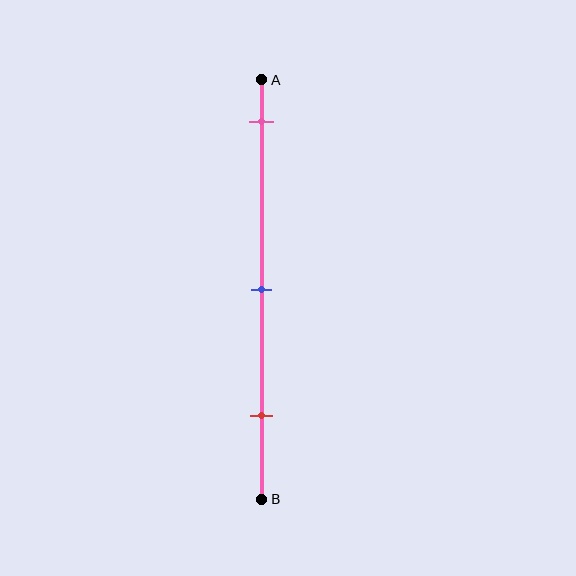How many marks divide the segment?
There are 3 marks dividing the segment.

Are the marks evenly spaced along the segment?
Yes, the marks are approximately evenly spaced.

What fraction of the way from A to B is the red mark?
The red mark is approximately 80% (0.8) of the way from A to B.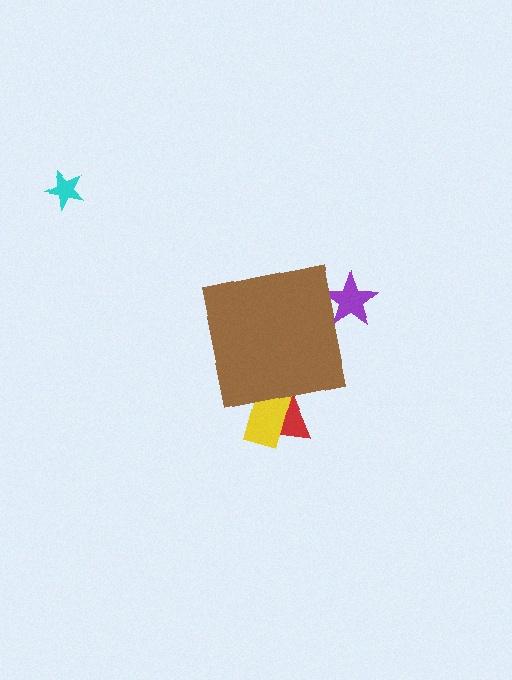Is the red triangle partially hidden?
Yes, the red triangle is partially hidden behind the brown square.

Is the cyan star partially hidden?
No, the cyan star is fully visible.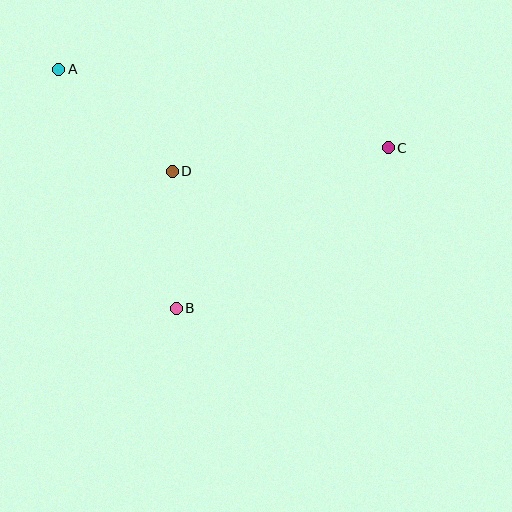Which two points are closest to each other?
Points B and D are closest to each other.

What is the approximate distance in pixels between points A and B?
The distance between A and B is approximately 266 pixels.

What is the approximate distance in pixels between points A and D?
The distance between A and D is approximately 153 pixels.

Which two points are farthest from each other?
Points A and C are farthest from each other.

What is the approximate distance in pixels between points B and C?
The distance between B and C is approximately 266 pixels.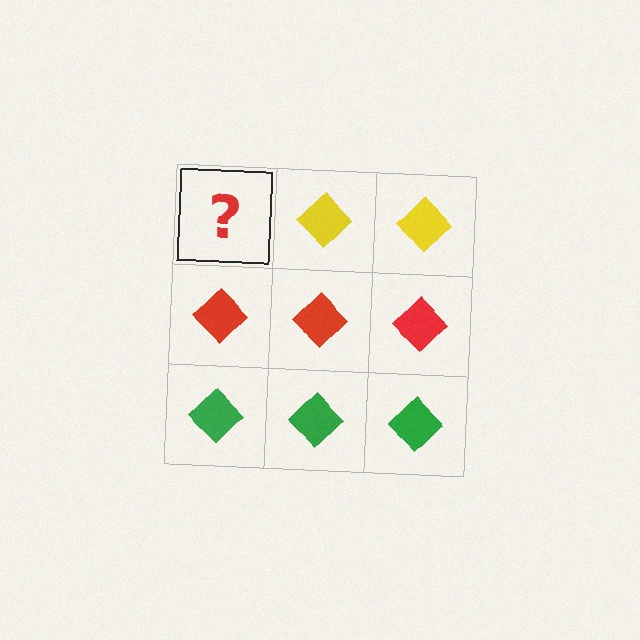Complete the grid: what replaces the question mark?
The question mark should be replaced with a yellow diamond.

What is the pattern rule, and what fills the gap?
The rule is that each row has a consistent color. The gap should be filled with a yellow diamond.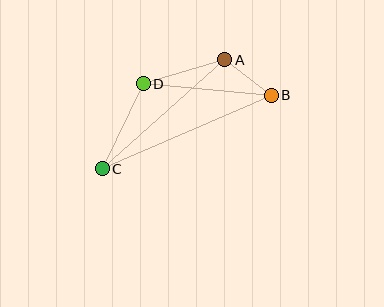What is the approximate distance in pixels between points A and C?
The distance between A and C is approximately 164 pixels.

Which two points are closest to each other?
Points A and B are closest to each other.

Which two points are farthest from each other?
Points B and C are farthest from each other.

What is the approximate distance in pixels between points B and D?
The distance between B and D is approximately 128 pixels.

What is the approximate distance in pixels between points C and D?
The distance between C and D is approximately 94 pixels.